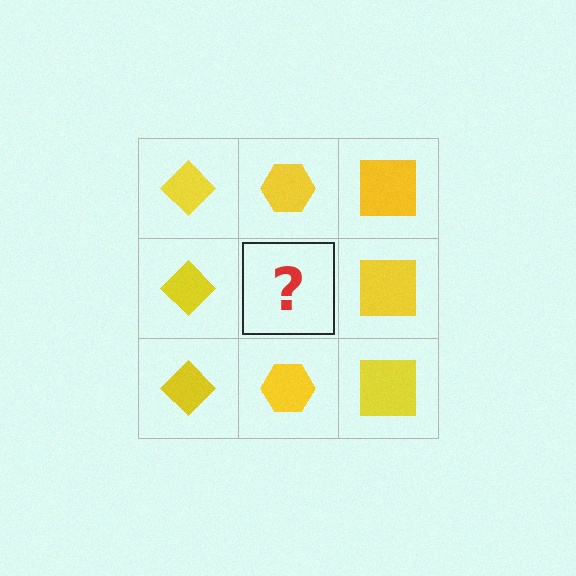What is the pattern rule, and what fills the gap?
The rule is that each column has a consistent shape. The gap should be filled with a yellow hexagon.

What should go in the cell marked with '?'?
The missing cell should contain a yellow hexagon.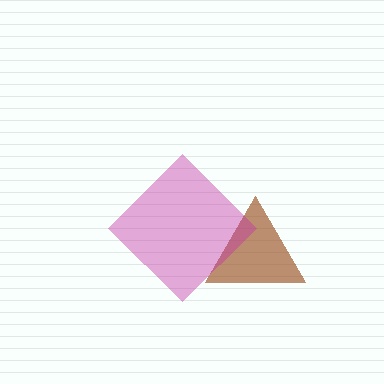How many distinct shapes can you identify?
There are 2 distinct shapes: a brown triangle, a magenta diamond.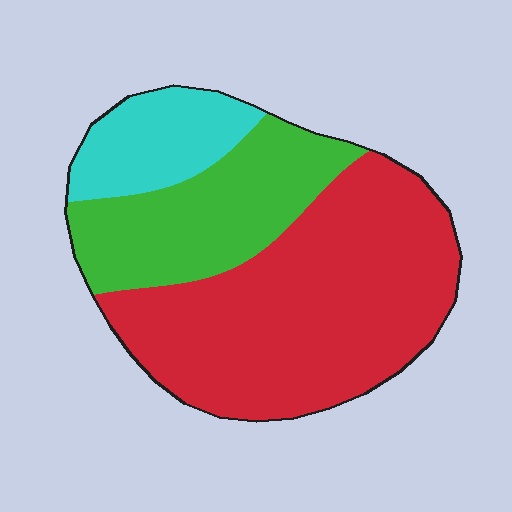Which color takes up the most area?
Red, at roughly 55%.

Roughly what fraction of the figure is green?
Green takes up about one quarter (1/4) of the figure.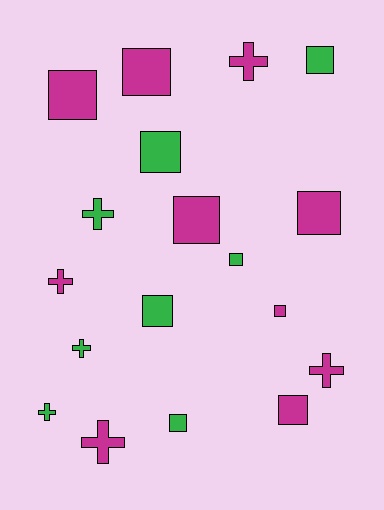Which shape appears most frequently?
Square, with 11 objects.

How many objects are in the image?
There are 18 objects.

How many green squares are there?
There are 5 green squares.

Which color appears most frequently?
Magenta, with 10 objects.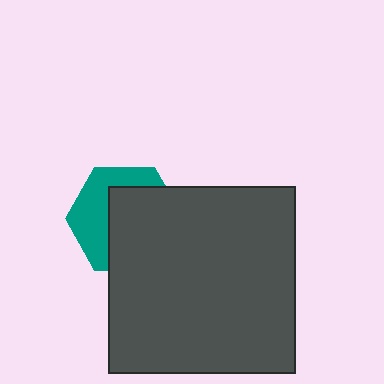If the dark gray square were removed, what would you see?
You would see the complete teal hexagon.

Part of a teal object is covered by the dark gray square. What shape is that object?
It is a hexagon.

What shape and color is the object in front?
The object in front is a dark gray square.